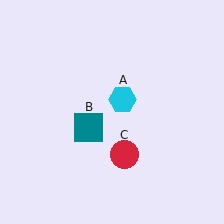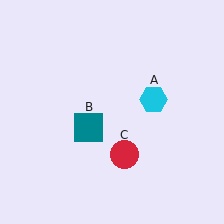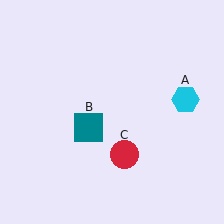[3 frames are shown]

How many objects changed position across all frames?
1 object changed position: cyan hexagon (object A).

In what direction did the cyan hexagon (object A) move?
The cyan hexagon (object A) moved right.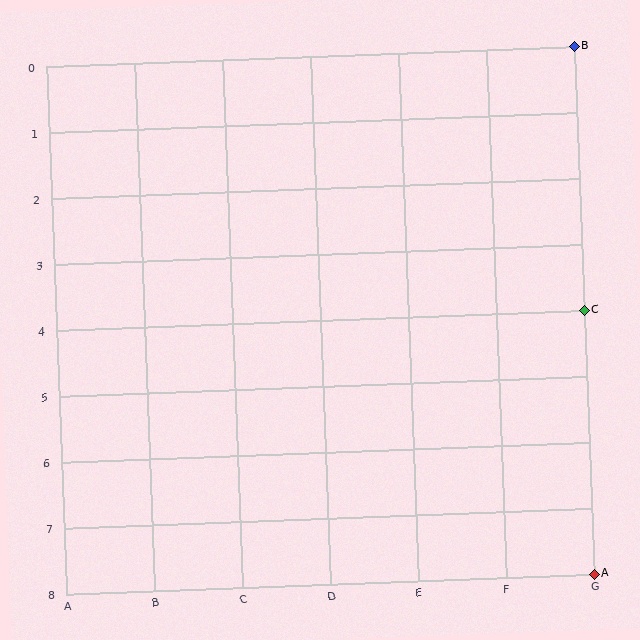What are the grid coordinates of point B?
Point B is at grid coordinates (G, 0).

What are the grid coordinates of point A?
Point A is at grid coordinates (G, 8).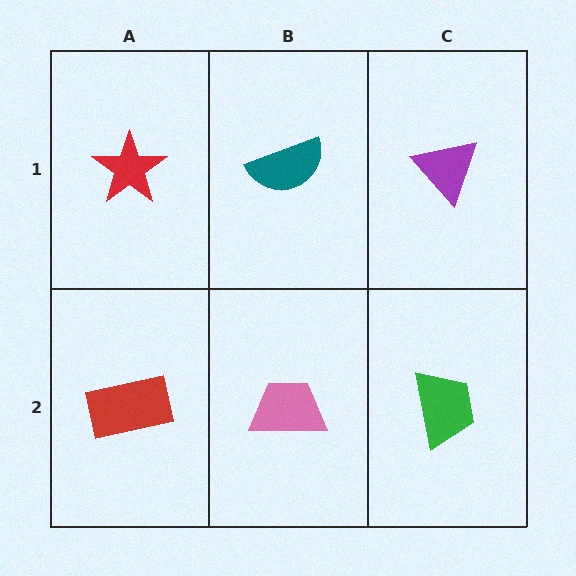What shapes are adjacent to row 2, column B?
A teal semicircle (row 1, column B), a red rectangle (row 2, column A), a green trapezoid (row 2, column C).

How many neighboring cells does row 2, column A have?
2.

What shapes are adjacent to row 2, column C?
A purple triangle (row 1, column C), a pink trapezoid (row 2, column B).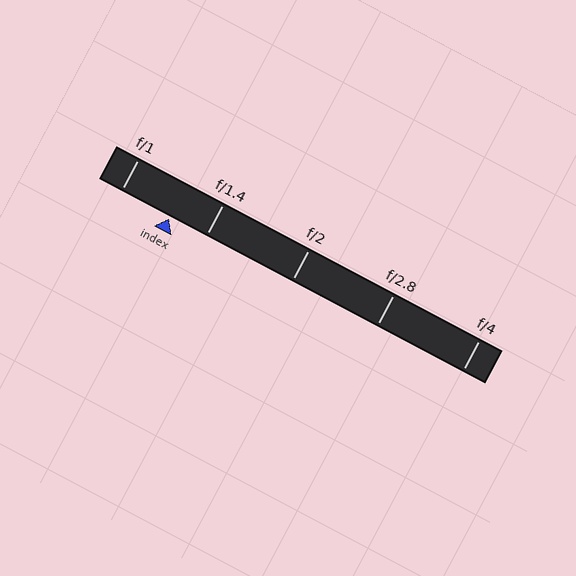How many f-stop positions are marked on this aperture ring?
There are 5 f-stop positions marked.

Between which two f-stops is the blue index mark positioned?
The index mark is between f/1 and f/1.4.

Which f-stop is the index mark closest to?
The index mark is closest to f/1.4.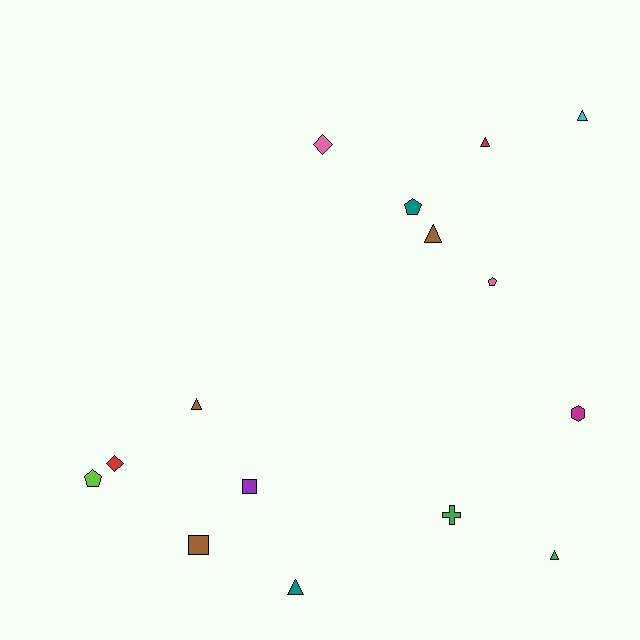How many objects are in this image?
There are 15 objects.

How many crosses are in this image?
There is 1 cross.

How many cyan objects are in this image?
There is 1 cyan object.